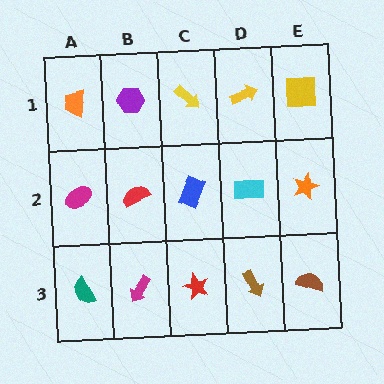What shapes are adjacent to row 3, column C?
A blue rectangle (row 2, column C), a magenta arrow (row 3, column B), a brown arrow (row 3, column D).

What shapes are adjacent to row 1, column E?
An orange star (row 2, column E), a yellow arrow (row 1, column D).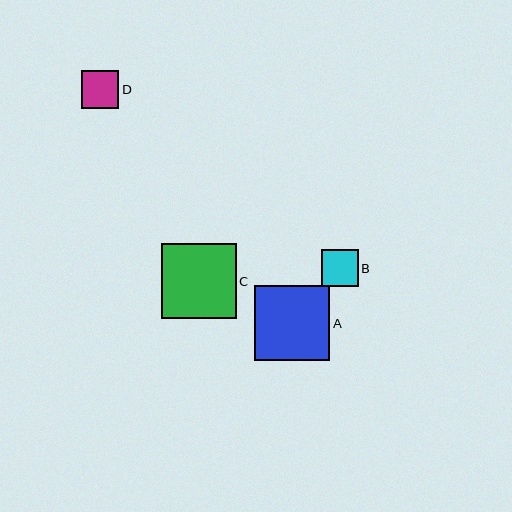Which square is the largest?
Square A is the largest with a size of approximately 75 pixels.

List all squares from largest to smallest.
From largest to smallest: A, C, D, B.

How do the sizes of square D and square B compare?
Square D and square B are approximately the same size.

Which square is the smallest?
Square B is the smallest with a size of approximately 37 pixels.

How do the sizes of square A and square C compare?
Square A and square C are approximately the same size.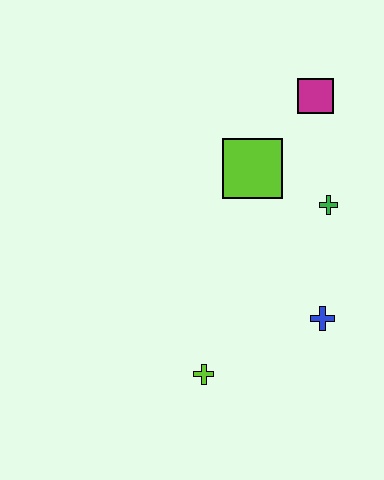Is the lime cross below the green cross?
Yes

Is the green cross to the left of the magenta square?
No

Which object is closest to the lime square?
The green cross is closest to the lime square.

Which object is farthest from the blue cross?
The magenta square is farthest from the blue cross.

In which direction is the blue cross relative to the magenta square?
The blue cross is below the magenta square.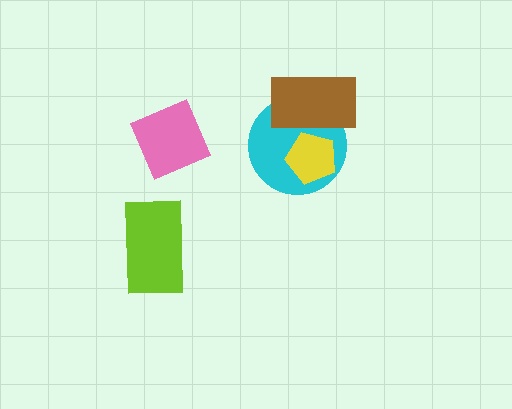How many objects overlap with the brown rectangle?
2 objects overlap with the brown rectangle.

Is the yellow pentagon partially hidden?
Yes, it is partially covered by another shape.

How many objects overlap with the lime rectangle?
0 objects overlap with the lime rectangle.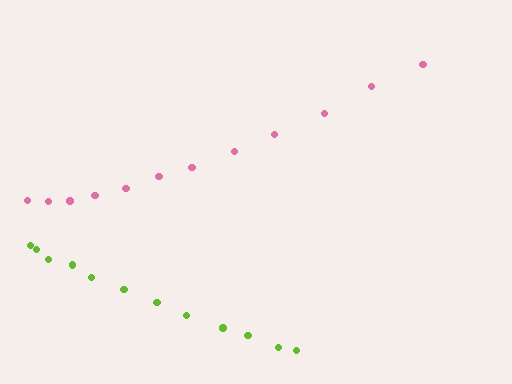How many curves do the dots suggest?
There are 2 distinct paths.